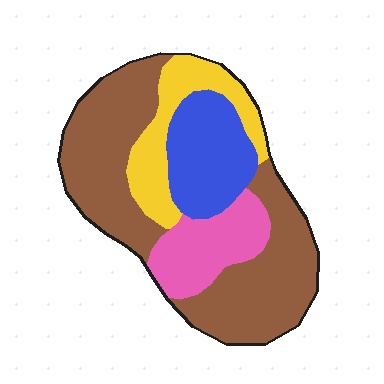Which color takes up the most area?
Brown, at roughly 50%.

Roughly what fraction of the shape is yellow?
Yellow takes up about one sixth (1/6) of the shape.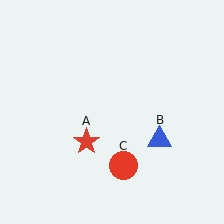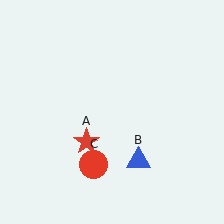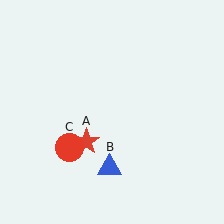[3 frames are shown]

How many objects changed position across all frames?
2 objects changed position: blue triangle (object B), red circle (object C).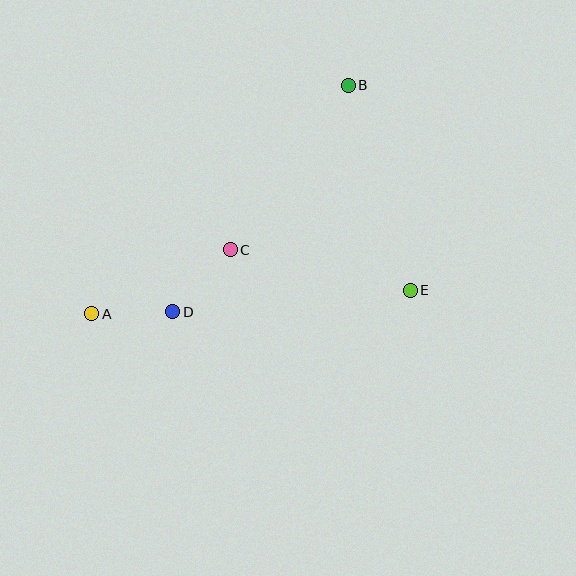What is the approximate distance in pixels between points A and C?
The distance between A and C is approximately 153 pixels.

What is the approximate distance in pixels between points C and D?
The distance between C and D is approximately 85 pixels.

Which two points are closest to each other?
Points A and D are closest to each other.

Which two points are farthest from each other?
Points A and B are farthest from each other.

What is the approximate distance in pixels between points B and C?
The distance between B and C is approximately 203 pixels.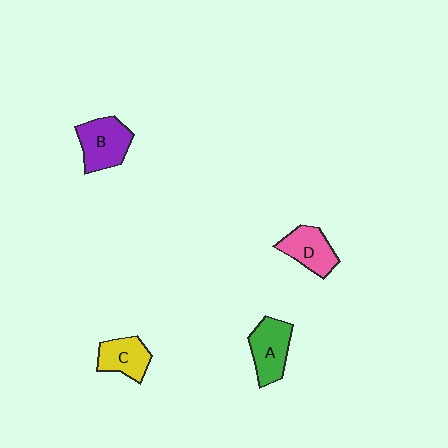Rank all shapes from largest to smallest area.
From largest to smallest: B (purple), A (green), D (pink), C (yellow).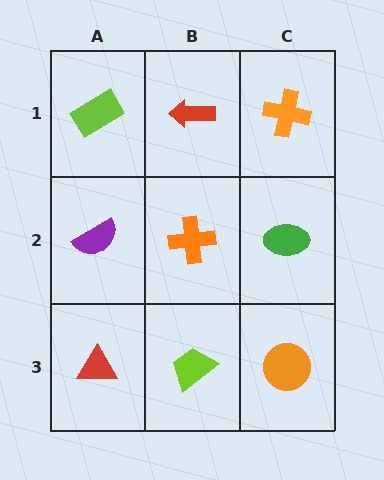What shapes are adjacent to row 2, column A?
A lime rectangle (row 1, column A), a red triangle (row 3, column A), an orange cross (row 2, column B).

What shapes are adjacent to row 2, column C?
An orange cross (row 1, column C), an orange circle (row 3, column C), an orange cross (row 2, column B).